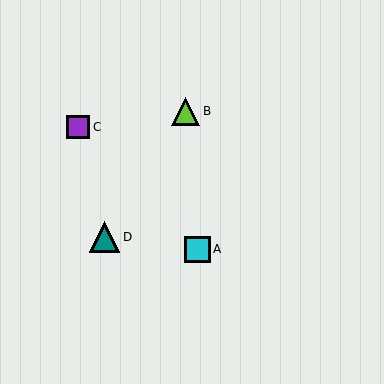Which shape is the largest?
The teal triangle (labeled D) is the largest.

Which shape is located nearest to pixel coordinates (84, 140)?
The purple square (labeled C) at (78, 127) is nearest to that location.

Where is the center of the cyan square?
The center of the cyan square is at (198, 249).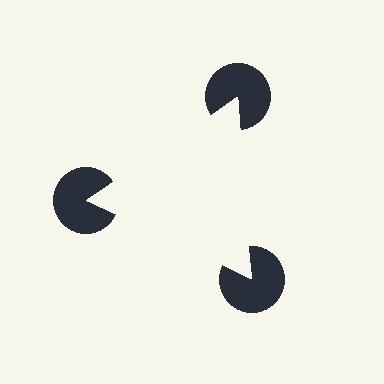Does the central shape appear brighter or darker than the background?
It typically appears slightly brighter than the background, even though no actual brightness change is drawn.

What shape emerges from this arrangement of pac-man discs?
An illusory triangle — its edges are inferred from the aligned wedge cuts in the pac-man discs, not physically drawn.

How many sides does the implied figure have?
3 sides.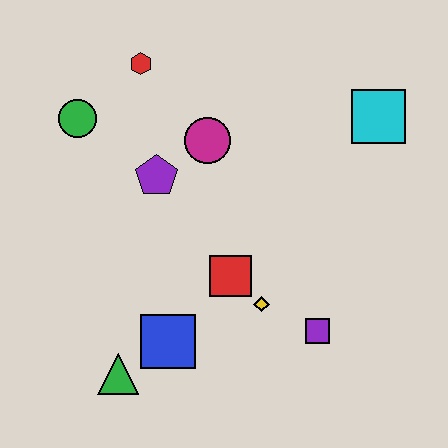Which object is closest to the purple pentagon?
The magenta circle is closest to the purple pentagon.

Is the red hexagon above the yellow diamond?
Yes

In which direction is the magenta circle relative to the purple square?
The magenta circle is above the purple square.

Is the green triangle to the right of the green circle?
Yes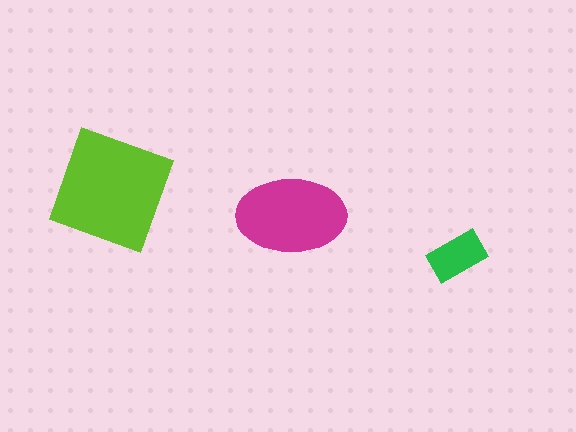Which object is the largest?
The lime square.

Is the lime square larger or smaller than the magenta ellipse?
Larger.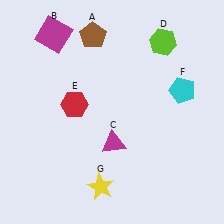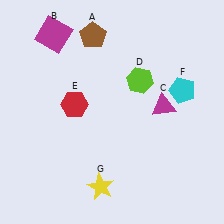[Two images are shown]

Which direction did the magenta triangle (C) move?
The magenta triangle (C) moved right.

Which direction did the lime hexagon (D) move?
The lime hexagon (D) moved down.